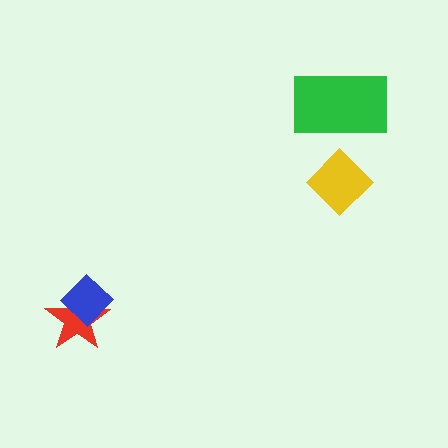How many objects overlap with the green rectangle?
0 objects overlap with the green rectangle.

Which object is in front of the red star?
The blue diamond is in front of the red star.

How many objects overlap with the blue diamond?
1 object overlaps with the blue diamond.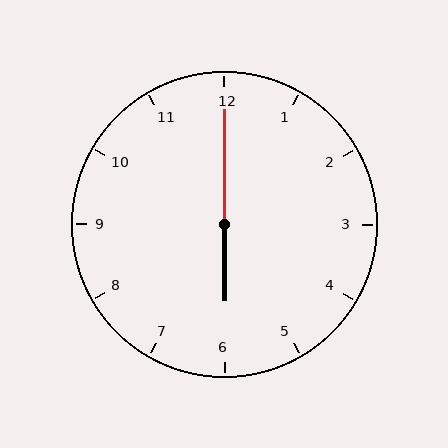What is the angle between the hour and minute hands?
Approximately 180 degrees.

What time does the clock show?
6:00.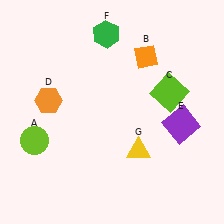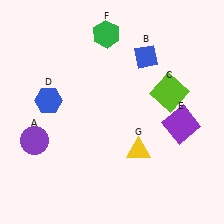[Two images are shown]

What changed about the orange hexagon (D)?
In Image 1, D is orange. In Image 2, it changed to blue.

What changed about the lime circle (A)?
In Image 1, A is lime. In Image 2, it changed to purple.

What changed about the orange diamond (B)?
In Image 1, B is orange. In Image 2, it changed to blue.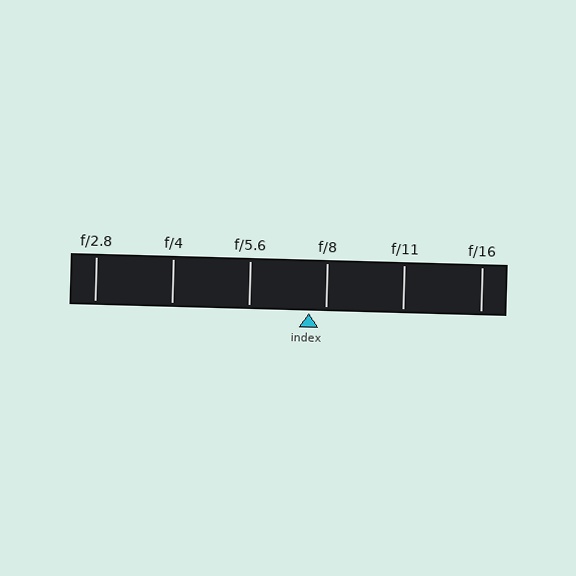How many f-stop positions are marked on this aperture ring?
There are 6 f-stop positions marked.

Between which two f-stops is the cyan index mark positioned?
The index mark is between f/5.6 and f/8.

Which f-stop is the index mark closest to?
The index mark is closest to f/8.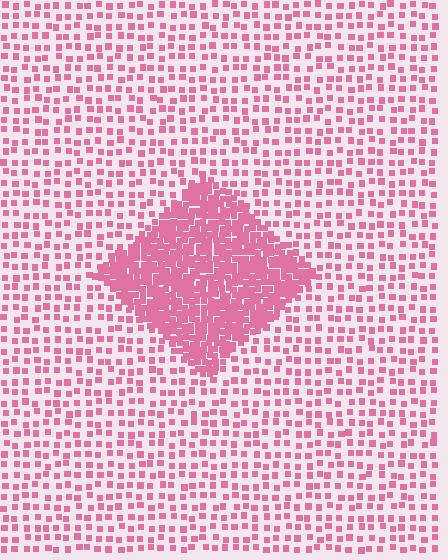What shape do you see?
I see a diamond.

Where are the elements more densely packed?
The elements are more densely packed inside the diamond boundary.